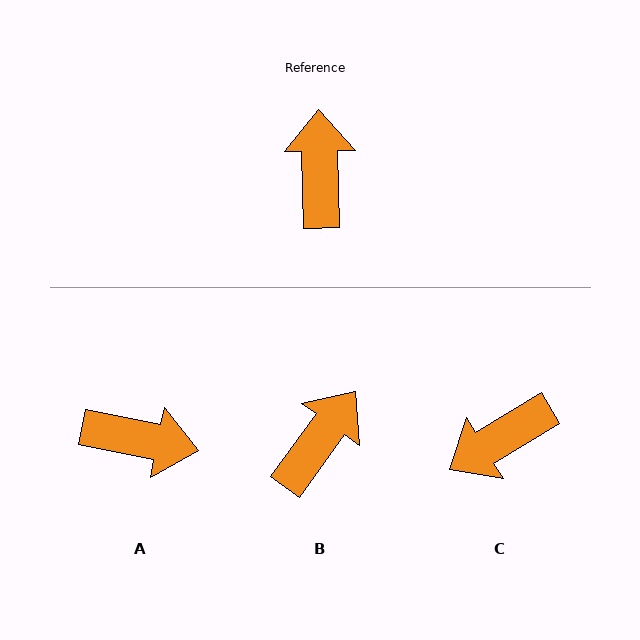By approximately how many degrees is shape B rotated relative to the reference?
Approximately 37 degrees clockwise.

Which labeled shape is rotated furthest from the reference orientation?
C, about 120 degrees away.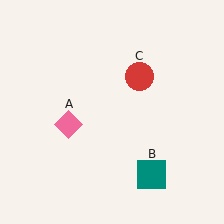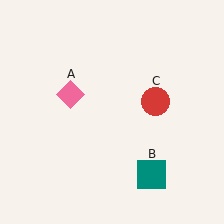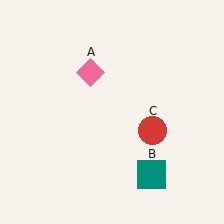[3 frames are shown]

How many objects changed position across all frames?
2 objects changed position: pink diamond (object A), red circle (object C).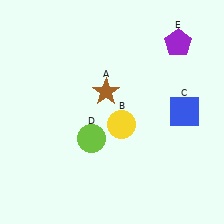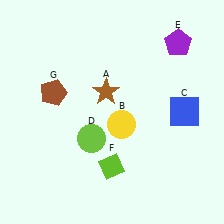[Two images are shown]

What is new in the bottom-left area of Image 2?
A lime diamond (F) was added in the bottom-left area of Image 2.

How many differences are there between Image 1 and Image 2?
There are 2 differences between the two images.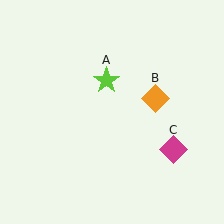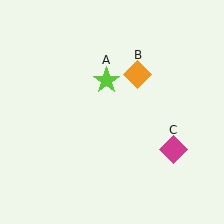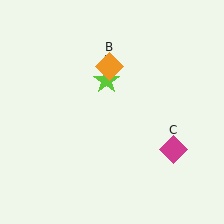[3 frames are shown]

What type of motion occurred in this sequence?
The orange diamond (object B) rotated counterclockwise around the center of the scene.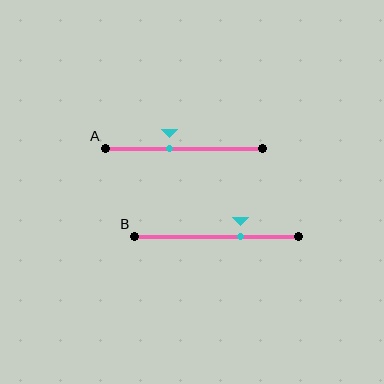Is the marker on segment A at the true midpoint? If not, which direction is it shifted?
No, the marker on segment A is shifted to the left by about 9% of the segment length.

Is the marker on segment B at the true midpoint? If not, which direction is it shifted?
No, the marker on segment B is shifted to the right by about 15% of the segment length.